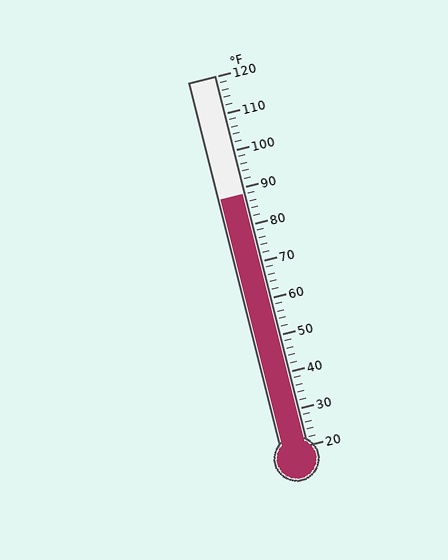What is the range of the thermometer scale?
The thermometer scale ranges from 20°F to 120°F.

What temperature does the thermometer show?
The thermometer shows approximately 88°F.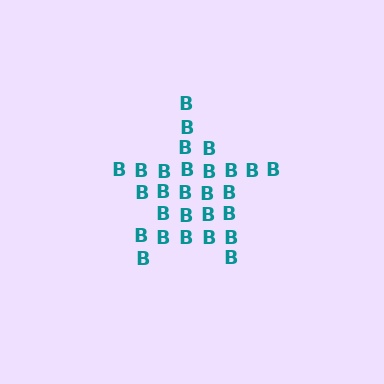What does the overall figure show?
The overall figure shows a star.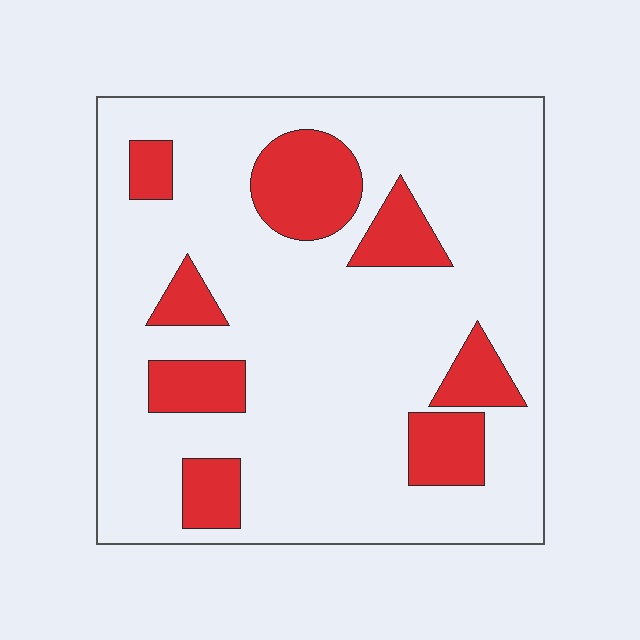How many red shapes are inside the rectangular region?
8.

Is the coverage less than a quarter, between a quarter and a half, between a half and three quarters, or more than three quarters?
Less than a quarter.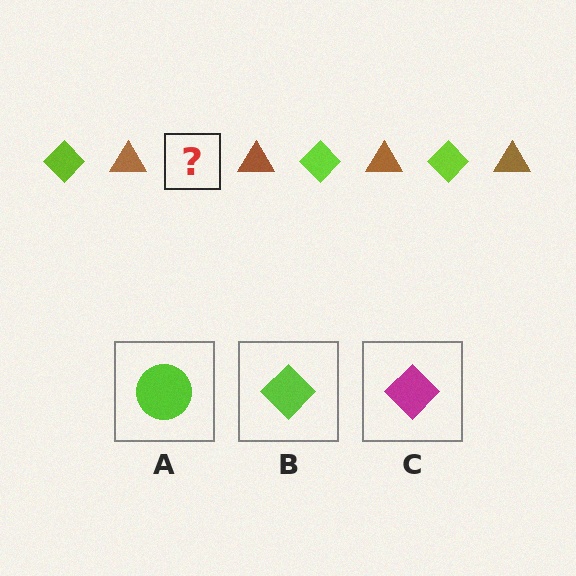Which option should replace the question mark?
Option B.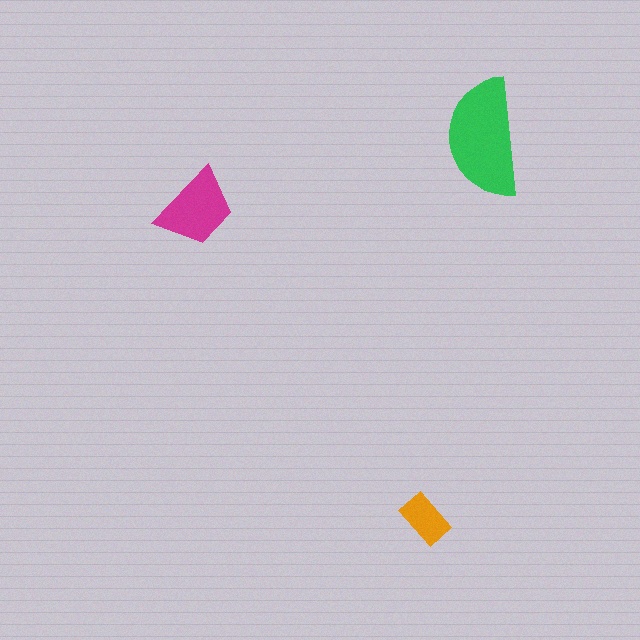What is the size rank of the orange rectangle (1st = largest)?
3rd.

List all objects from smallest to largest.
The orange rectangle, the magenta trapezoid, the green semicircle.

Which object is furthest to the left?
The magenta trapezoid is leftmost.